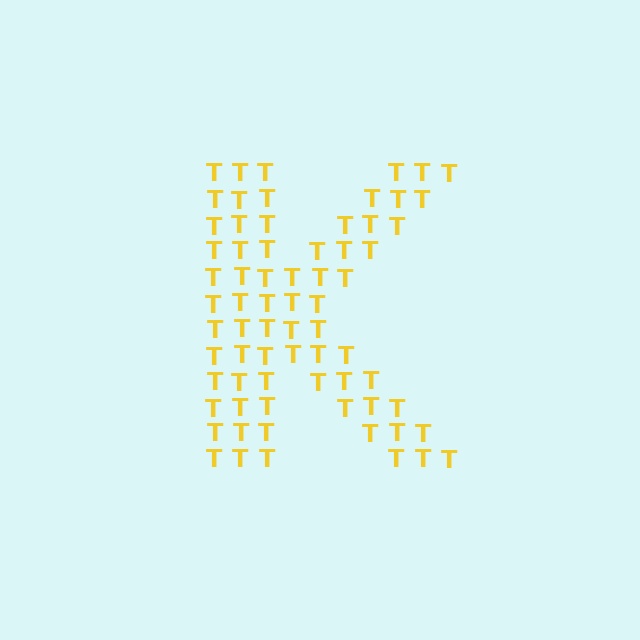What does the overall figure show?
The overall figure shows the letter K.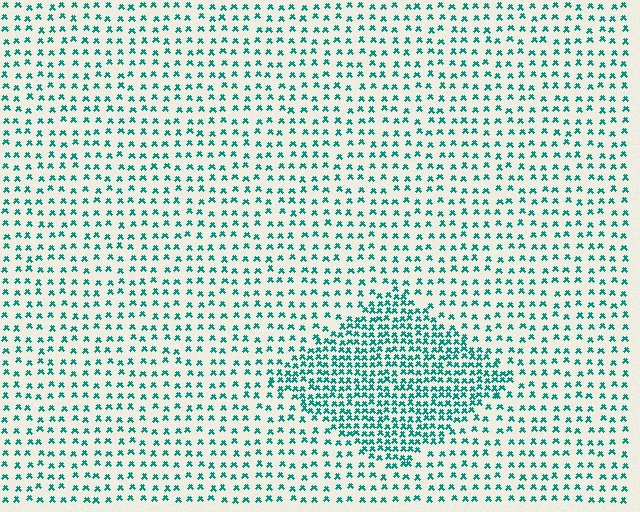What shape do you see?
I see a diamond.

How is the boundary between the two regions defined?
The boundary is defined by a change in element density (approximately 2.2x ratio). All elements are the same color, size, and shape.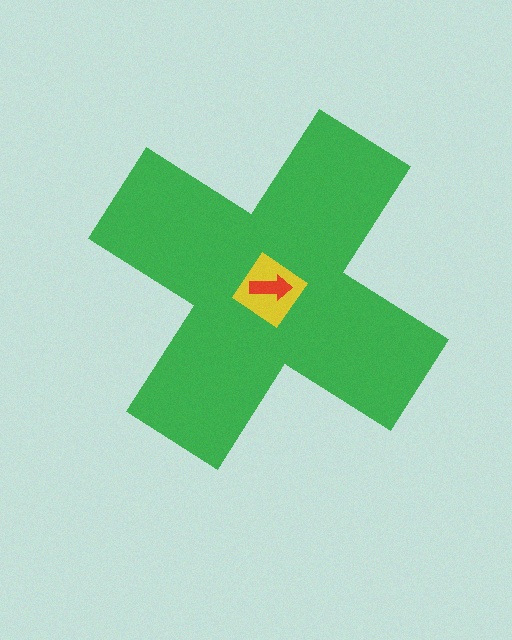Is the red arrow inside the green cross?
Yes.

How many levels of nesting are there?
3.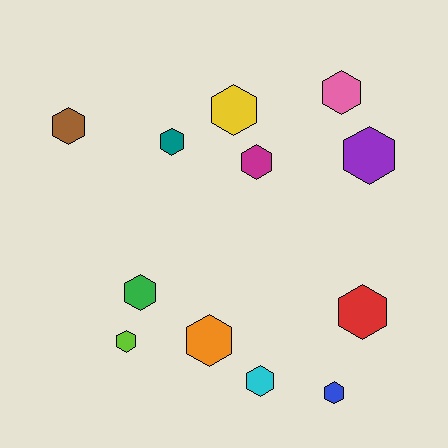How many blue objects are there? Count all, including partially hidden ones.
There is 1 blue object.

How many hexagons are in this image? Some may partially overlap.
There are 12 hexagons.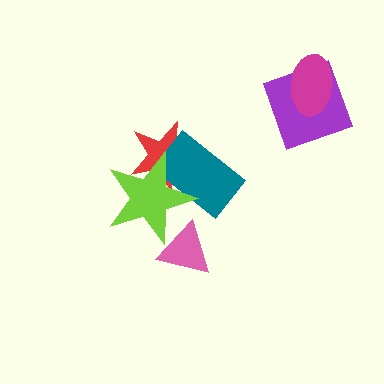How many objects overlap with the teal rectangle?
2 objects overlap with the teal rectangle.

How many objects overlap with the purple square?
1 object overlaps with the purple square.